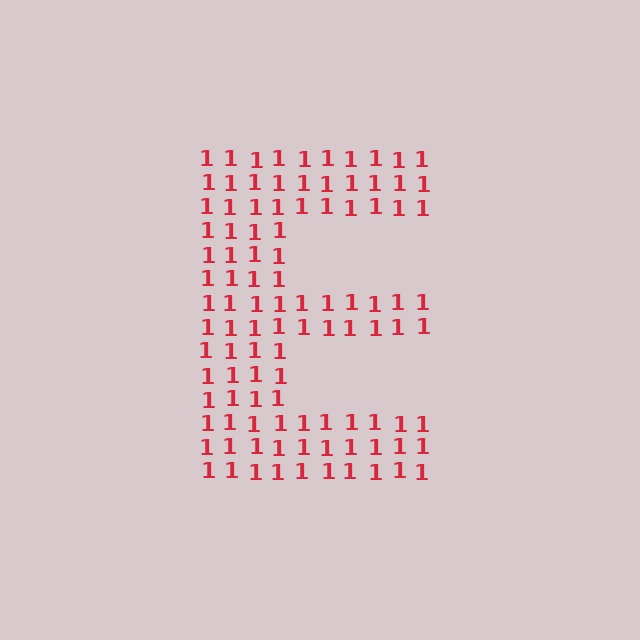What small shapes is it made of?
It is made of small digit 1's.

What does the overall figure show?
The overall figure shows the letter E.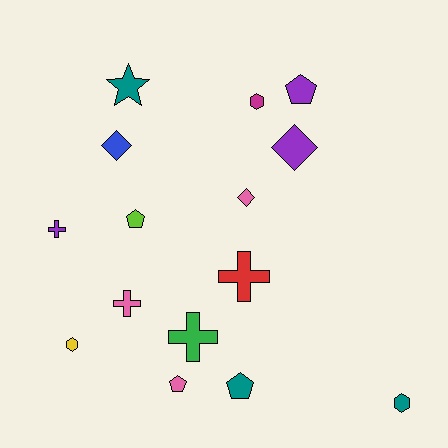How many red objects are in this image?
There is 1 red object.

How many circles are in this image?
There are no circles.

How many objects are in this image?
There are 15 objects.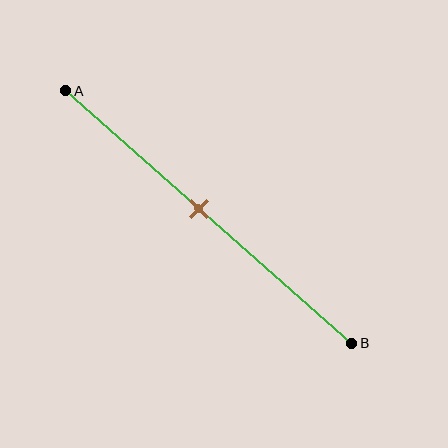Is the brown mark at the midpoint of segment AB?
No, the mark is at about 45% from A, not at the 50% midpoint.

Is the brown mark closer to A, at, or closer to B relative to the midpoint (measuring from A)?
The brown mark is closer to point A than the midpoint of segment AB.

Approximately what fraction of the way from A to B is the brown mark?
The brown mark is approximately 45% of the way from A to B.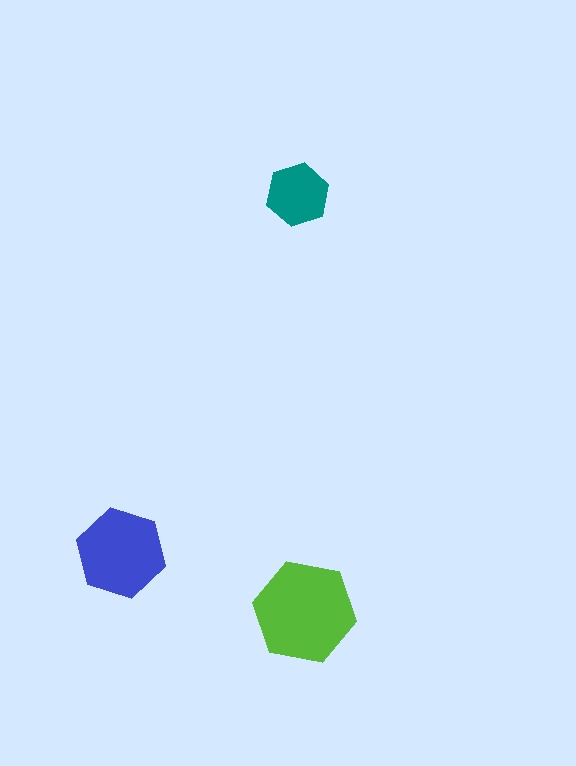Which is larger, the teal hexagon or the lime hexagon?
The lime one.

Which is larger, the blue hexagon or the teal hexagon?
The blue one.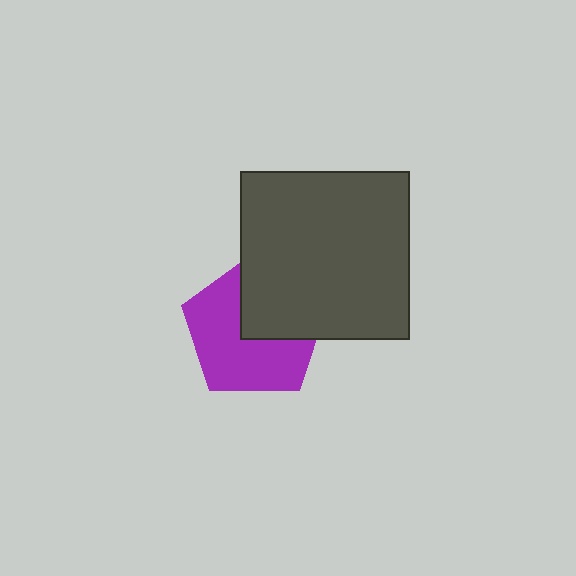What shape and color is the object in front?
The object in front is a dark gray square.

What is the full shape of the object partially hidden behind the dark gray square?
The partially hidden object is a purple pentagon.